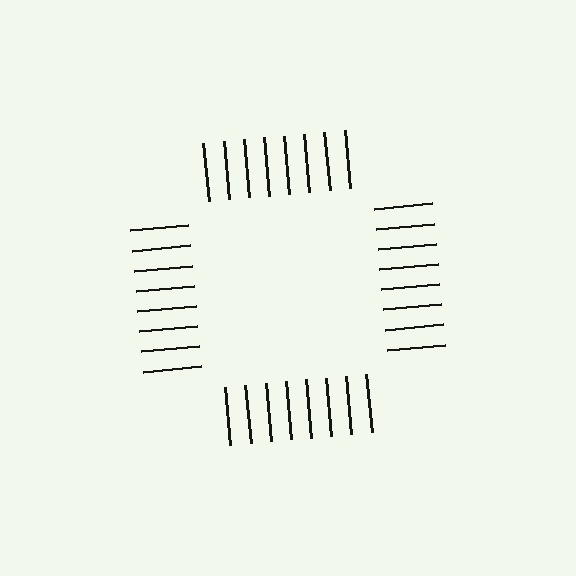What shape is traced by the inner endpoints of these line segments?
An illusory square — the line segments terminate on its edges but no continuous stroke is drawn.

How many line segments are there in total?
32 — 8 along each of the 4 edges.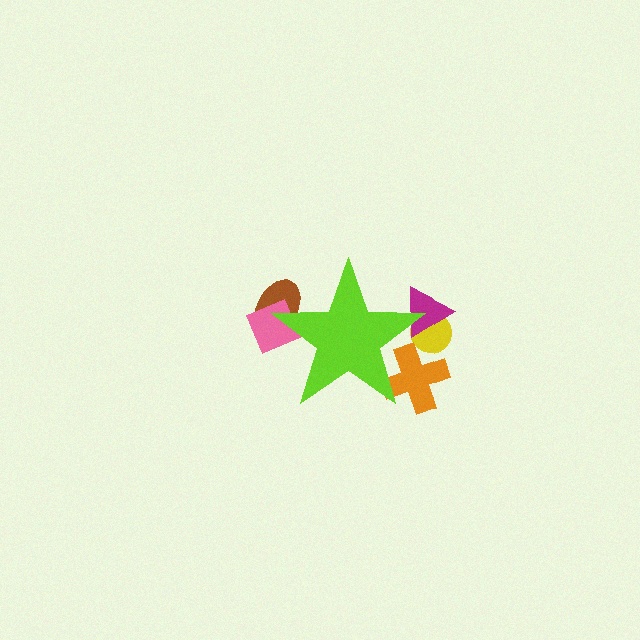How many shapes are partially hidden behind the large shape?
5 shapes are partially hidden.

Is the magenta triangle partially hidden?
Yes, the magenta triangle is partially hidden behind the lime star.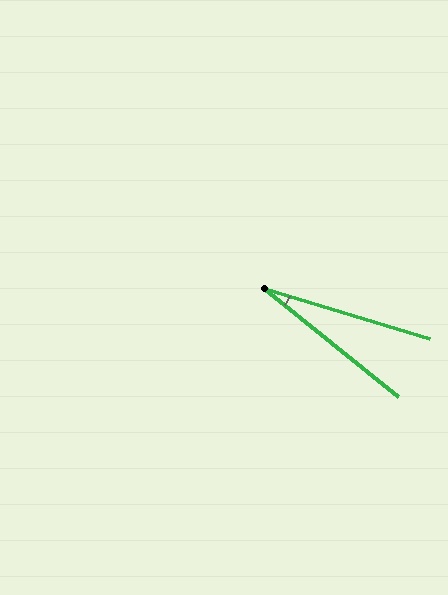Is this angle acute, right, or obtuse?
It is acute.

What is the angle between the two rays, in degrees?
Approximately 22 degrees.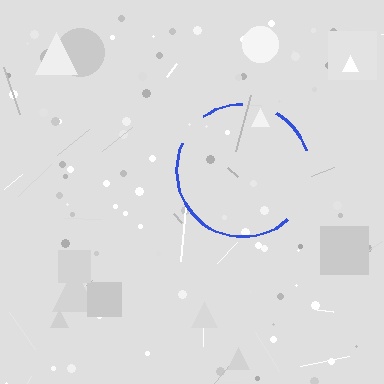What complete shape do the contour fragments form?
The contour fragments form a circle.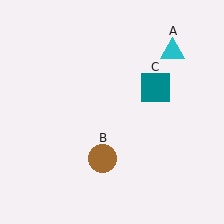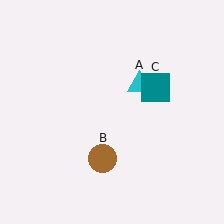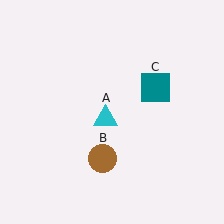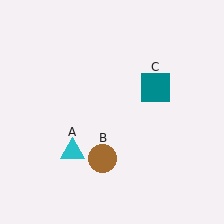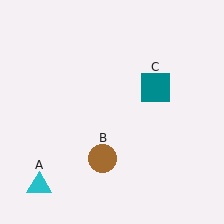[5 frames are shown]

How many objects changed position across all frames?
1 object changed position: cyan triangle (object A).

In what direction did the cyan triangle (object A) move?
The cyan triangle (object A) moved down and to the left.